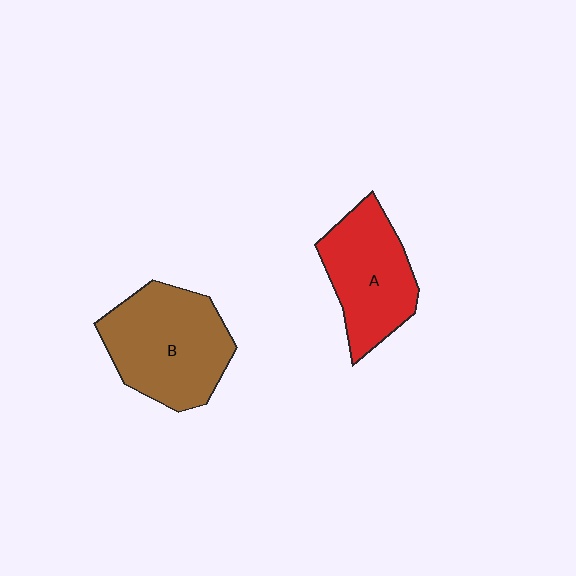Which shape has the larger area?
Shape B (brown).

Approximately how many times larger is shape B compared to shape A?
Approximately 1.2 times.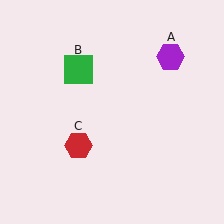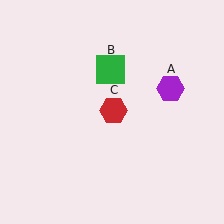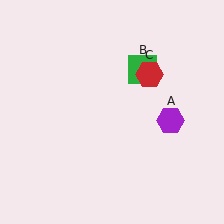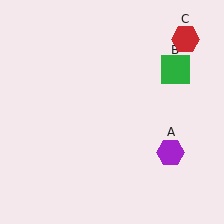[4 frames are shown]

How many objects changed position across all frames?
3 objects changed position: purple hexagon (object A), green square (object B), red hexagon (object C).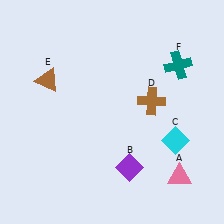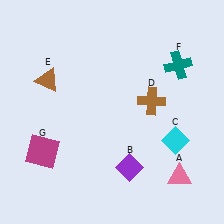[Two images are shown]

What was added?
A magenta square (G) was added in Image 2.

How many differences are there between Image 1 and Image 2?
There is 1 difference between the two images.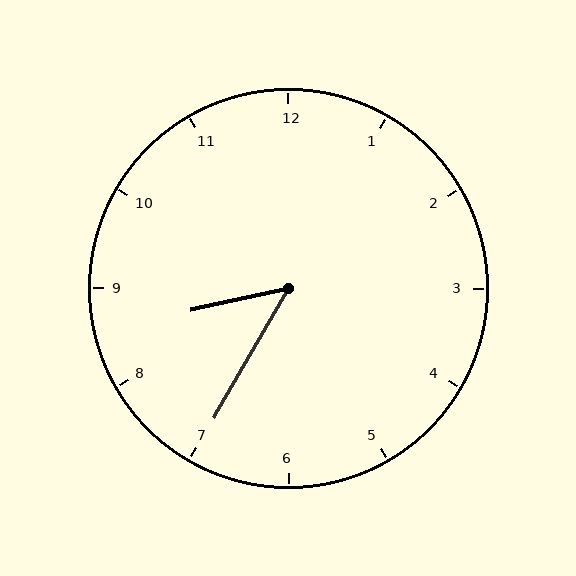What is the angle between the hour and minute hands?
Approximately 48 degrees.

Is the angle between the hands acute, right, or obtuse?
It is acute.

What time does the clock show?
8:35.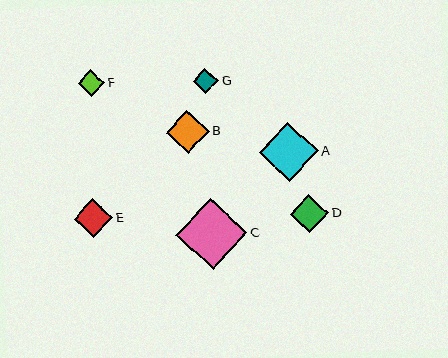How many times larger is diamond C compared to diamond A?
Diamond C is approximately 1.2 times the size of diamond A.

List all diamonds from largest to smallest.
From largest to smallest: C, A, B, D, E, F, G.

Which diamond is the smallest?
Diamond G is the smallest with a size of approximately 26 pixels.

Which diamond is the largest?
Diamond C is the largest with a size of approximately 71 pixels.